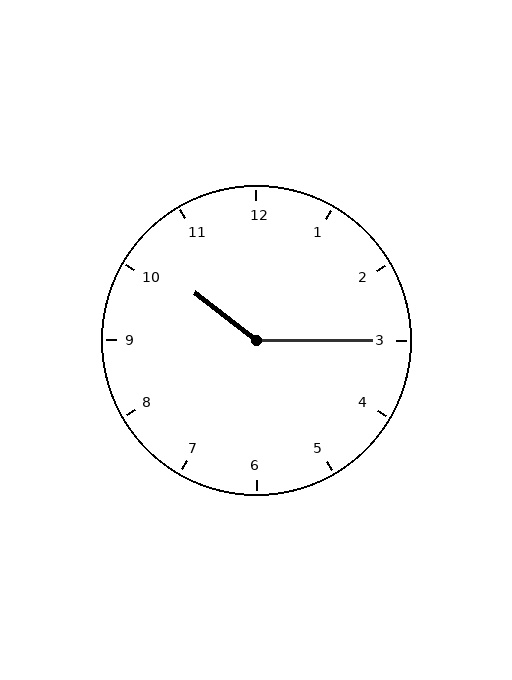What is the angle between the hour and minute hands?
Approximately 142 degrees.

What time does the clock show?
10:15.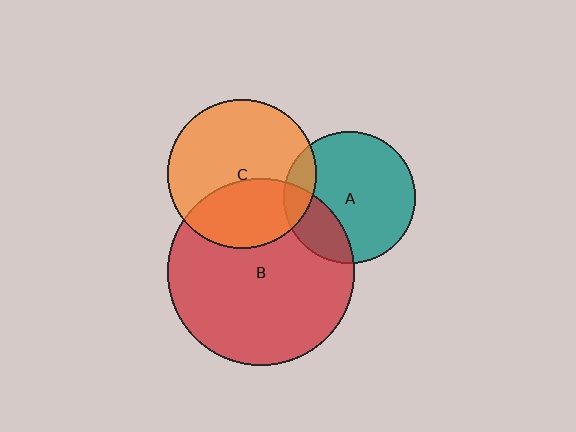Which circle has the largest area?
Circle B (red).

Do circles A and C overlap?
Yes.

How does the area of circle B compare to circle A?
Approximately 2.0 times.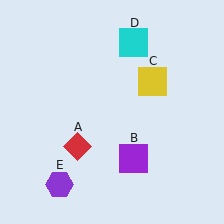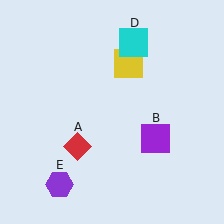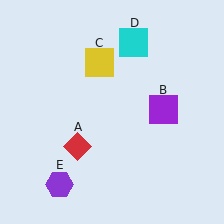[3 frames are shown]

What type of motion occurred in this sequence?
The purple square (object B), yellow square (object C) rotated counterclockwise around the center of the scene.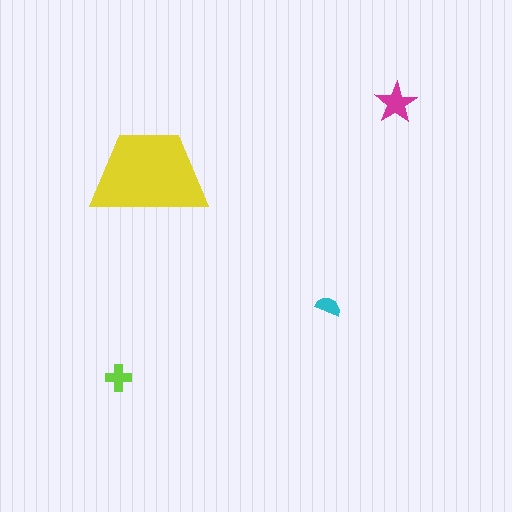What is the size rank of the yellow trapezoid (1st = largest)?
1st.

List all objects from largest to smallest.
The yellow trapezoid, the magenta star, the lime cross, the cyan semicircle.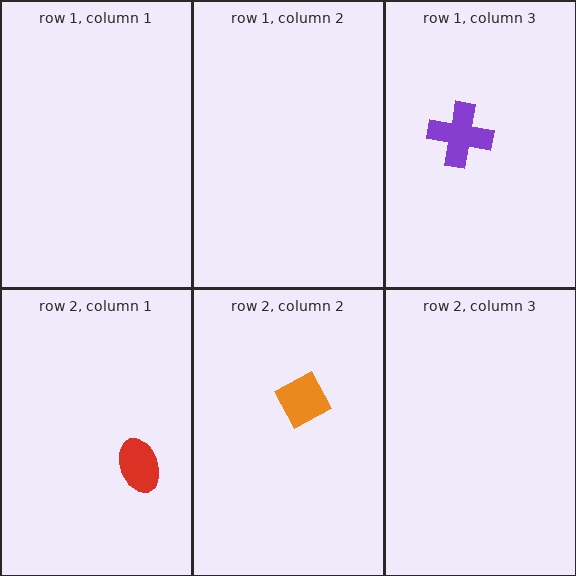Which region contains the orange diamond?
The row 2, column 2 region.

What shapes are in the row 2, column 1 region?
The red ellipse.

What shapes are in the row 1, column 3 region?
The purple cross.